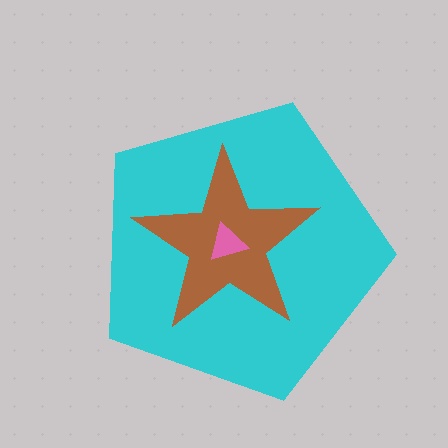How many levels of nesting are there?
3.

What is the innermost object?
The pink triangle.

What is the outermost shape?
The cyan pentagon.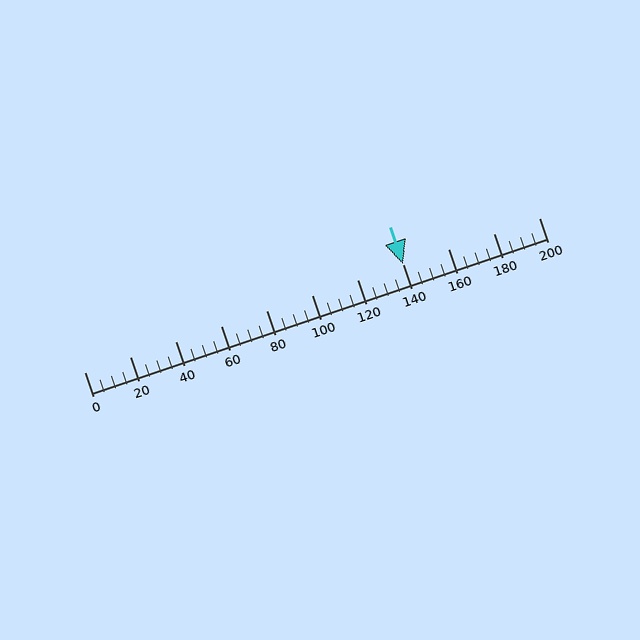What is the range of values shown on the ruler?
The ruler shows values from 0 to 200.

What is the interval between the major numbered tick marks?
The major tick marks are spaced 20 units apart.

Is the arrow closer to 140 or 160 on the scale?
The arrow is closer to 140.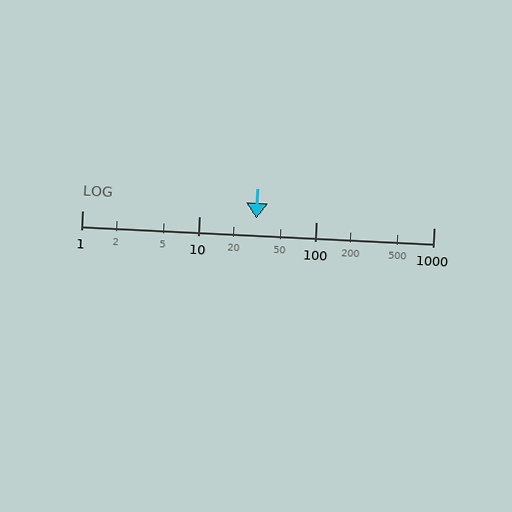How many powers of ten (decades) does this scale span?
The scale spans 3 decades, from 1 to 1000.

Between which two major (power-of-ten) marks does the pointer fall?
The pointer is between 10 and 100.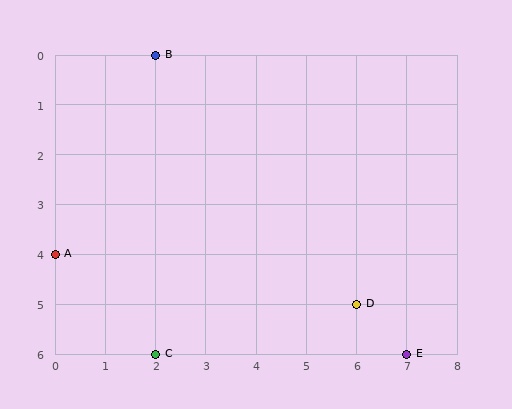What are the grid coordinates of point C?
Point C is at grid coordinates (2, 6).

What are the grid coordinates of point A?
Point A is at grid coordinates (0, 4).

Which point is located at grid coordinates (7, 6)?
Point E is at (7, 6).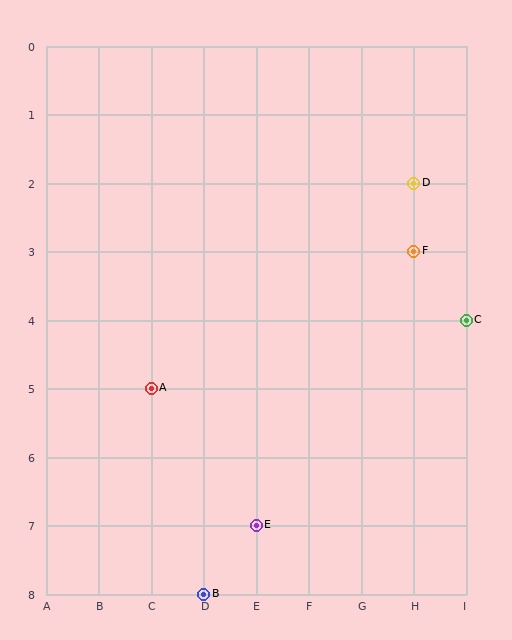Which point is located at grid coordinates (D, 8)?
Point B is at (D, 8).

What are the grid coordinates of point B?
Point B is at grid coordinates (D, 8).